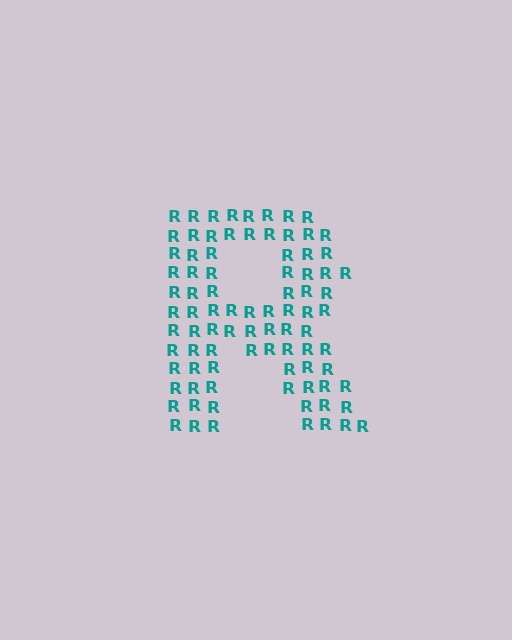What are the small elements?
The small elements are letter R's.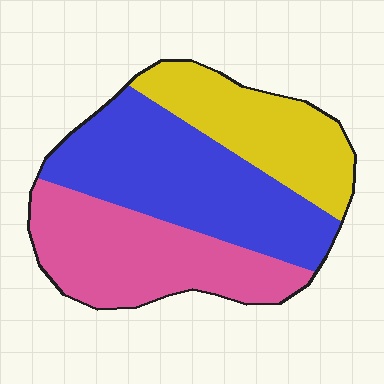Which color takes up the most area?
Blue, at roughly 40%.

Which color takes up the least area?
Yellow, at roughly 25%.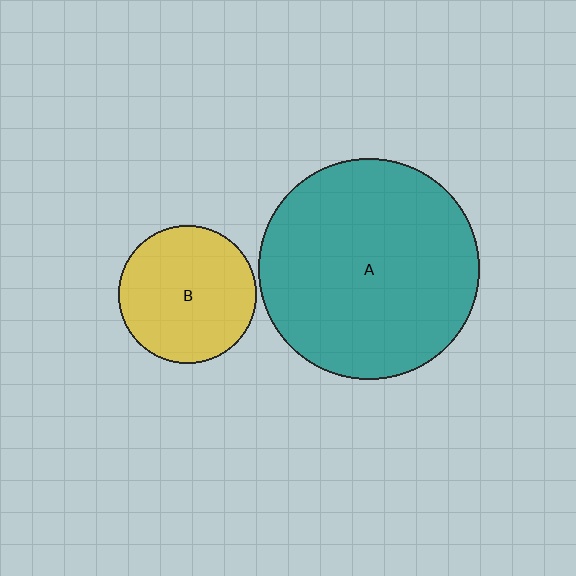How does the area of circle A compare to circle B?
Approximately 2.5 times.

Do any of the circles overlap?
No, none of the circles overlap.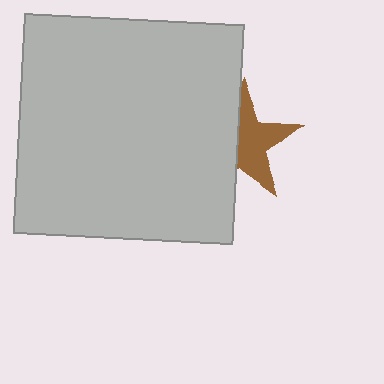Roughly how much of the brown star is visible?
About half of it is visible (roughly 55%).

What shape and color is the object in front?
The object in front is a light gray square.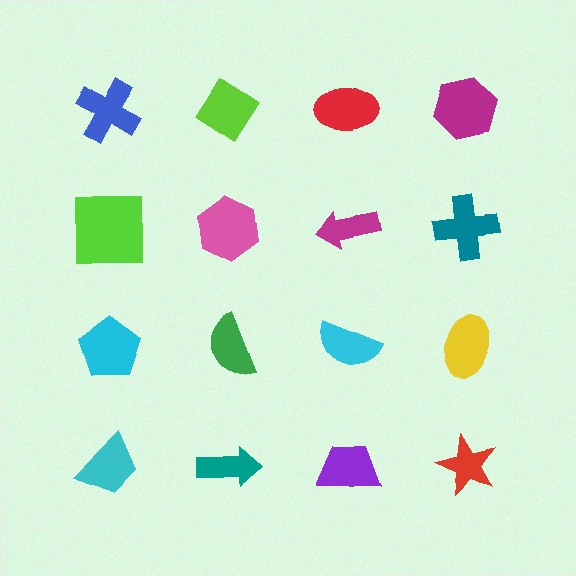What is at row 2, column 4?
A teal cross.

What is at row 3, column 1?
A cyan pentagon.